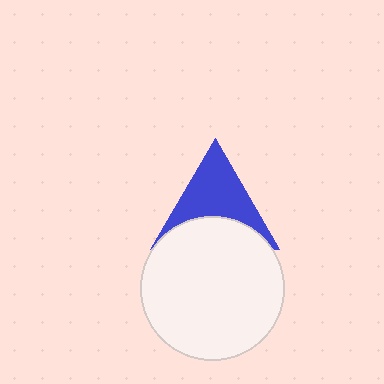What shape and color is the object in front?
The object in front is a white circle.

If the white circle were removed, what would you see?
You would see the complete blue triangle.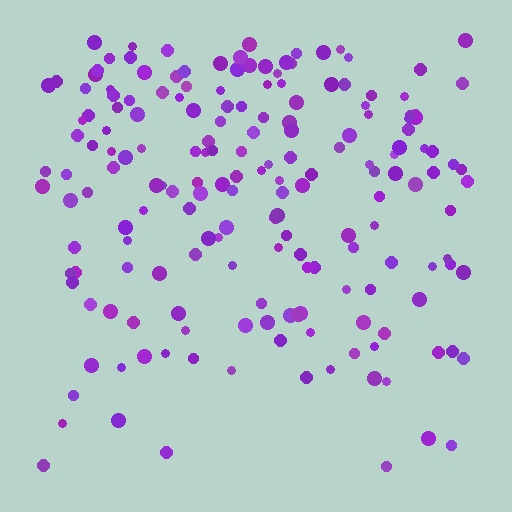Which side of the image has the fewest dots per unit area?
The bottom.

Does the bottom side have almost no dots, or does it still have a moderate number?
Still a moderate number, just noticeably fewer than the top.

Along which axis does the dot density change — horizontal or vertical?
Vertical.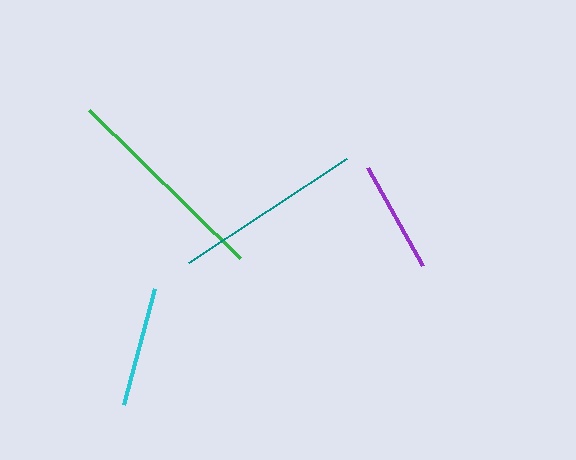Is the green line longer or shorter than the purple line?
The green line is longer than the purple line.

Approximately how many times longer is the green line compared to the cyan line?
The green line is approximately 1.8 times the length of the cyan line.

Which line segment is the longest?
The green line is the longest at approximately 211 pixels.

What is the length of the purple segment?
The purple segment is approximately 112 pixels long.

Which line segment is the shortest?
The purple line is the shortest at approximately 112 pixels.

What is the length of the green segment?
The green segment is approximately 211 pixels long.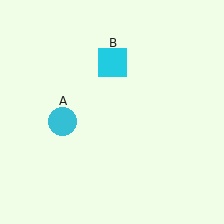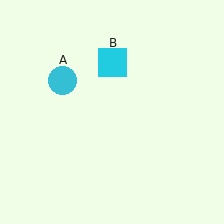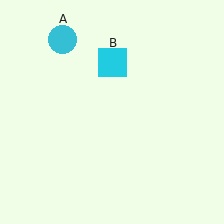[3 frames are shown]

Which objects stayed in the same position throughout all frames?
Cyan square (object B) remained stationary.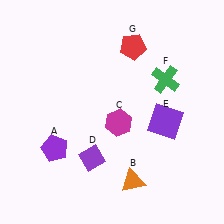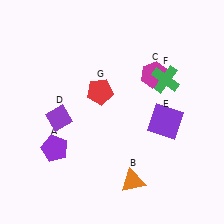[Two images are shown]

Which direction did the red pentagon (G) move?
The red pentagon (G) moved down.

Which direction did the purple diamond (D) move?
The purple diamond (D) moved up.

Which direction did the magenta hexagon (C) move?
The magenta hexagon (C) moved up.